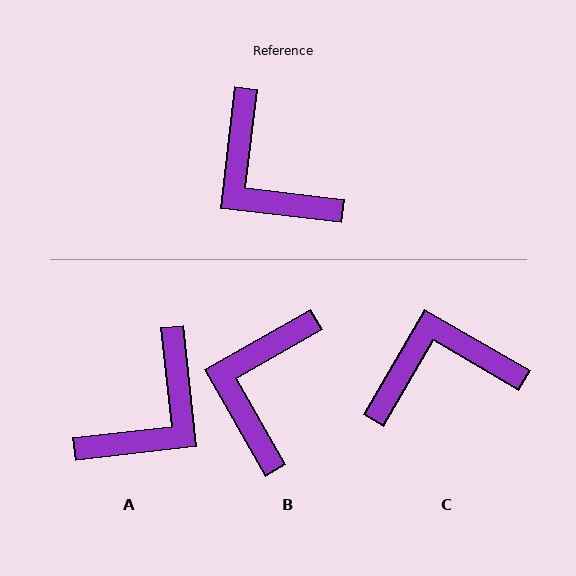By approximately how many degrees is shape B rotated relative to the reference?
Approximately 54 degrees clockwise.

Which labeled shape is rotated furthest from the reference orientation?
C, about 114 degrees away.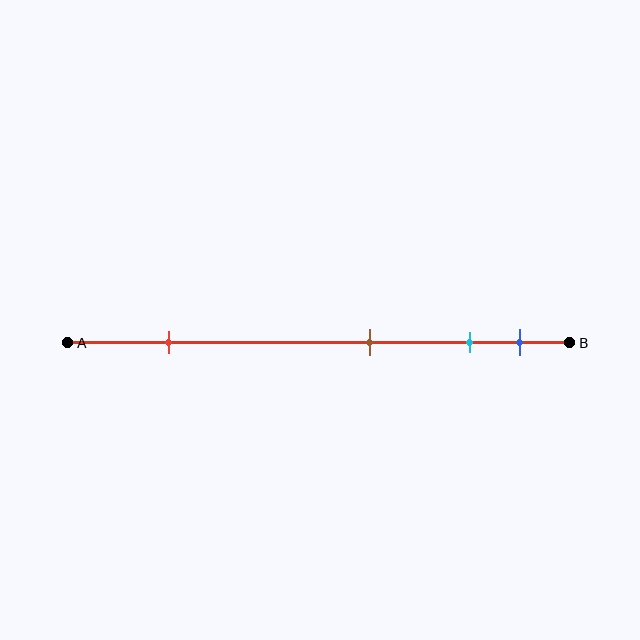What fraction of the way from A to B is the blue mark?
The blue mark is approximately 90% (0.9) of the way from A to B.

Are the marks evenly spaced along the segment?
No, the marks are not evenly spaced.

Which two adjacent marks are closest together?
The cyan and blue marks are the closest adjacent pair.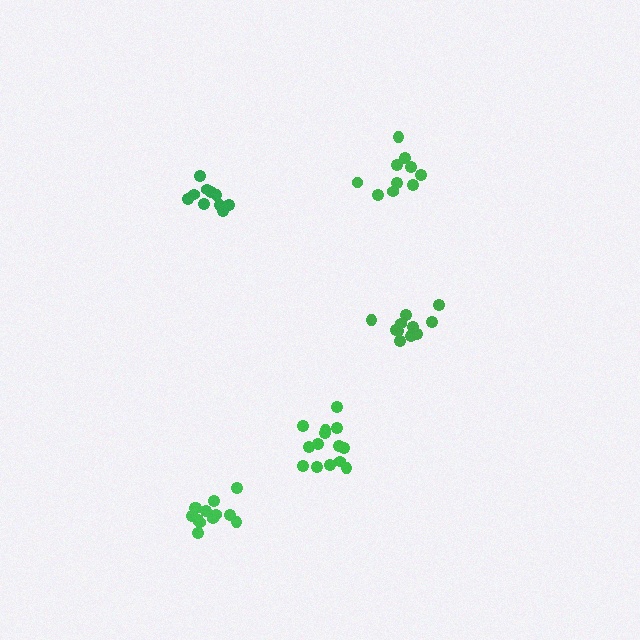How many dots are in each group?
Group 1: 13 dots, Group 2: 11 dots, Group 3: 14 dots, Group 4: 10 dots, Group 5: 10 dots (58 total).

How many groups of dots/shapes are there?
There are 5 groups.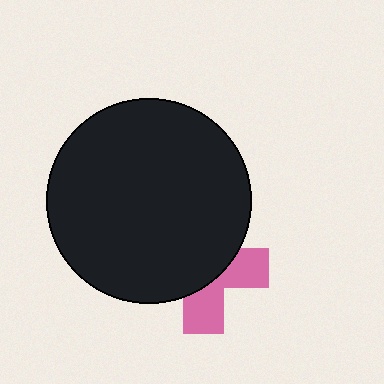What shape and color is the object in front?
The object in front is a black circle.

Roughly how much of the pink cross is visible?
A small part of it is visible (roughly 39%).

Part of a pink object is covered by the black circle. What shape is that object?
It is a cross.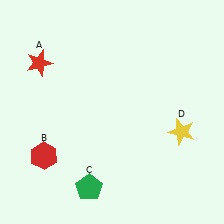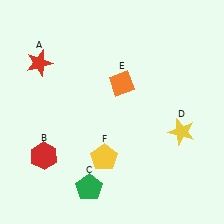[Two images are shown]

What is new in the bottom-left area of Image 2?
A yellow pentagon (F) was added in the bottom-left area of Image 2.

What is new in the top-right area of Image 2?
An orange diamond (E) was added in the top-right area of Image 2.